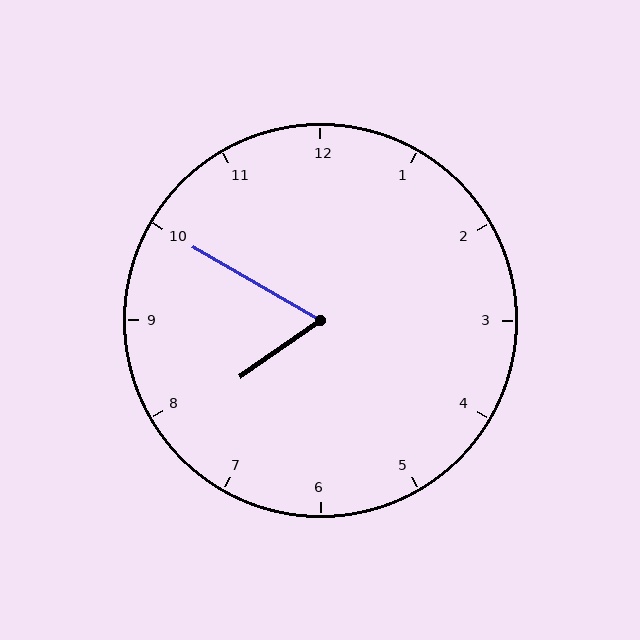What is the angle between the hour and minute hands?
Approximately 65 degrees.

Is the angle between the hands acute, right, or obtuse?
It is acute.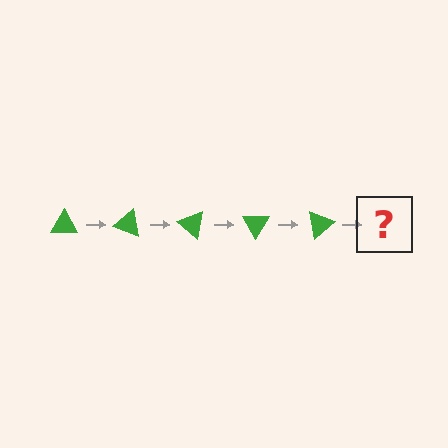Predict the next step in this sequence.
The next step is a green triangle rotated 100 degrees.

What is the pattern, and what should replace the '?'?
The pattern is that the triangle rotates 20 degrees each step. The '?' should be a green triangle rotated 100 degrees.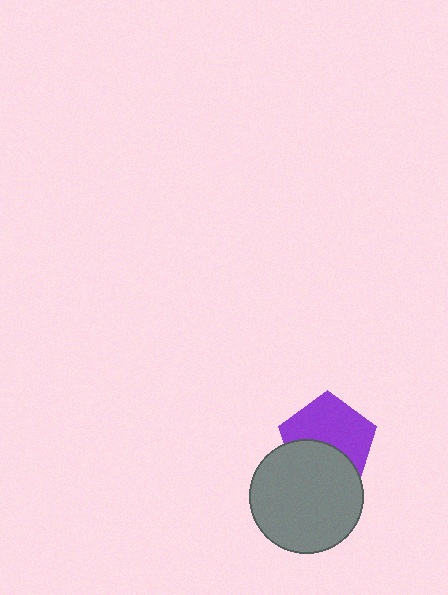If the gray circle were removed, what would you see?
You would see the complete purple pentagon.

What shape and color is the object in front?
The object in front is a gray circle.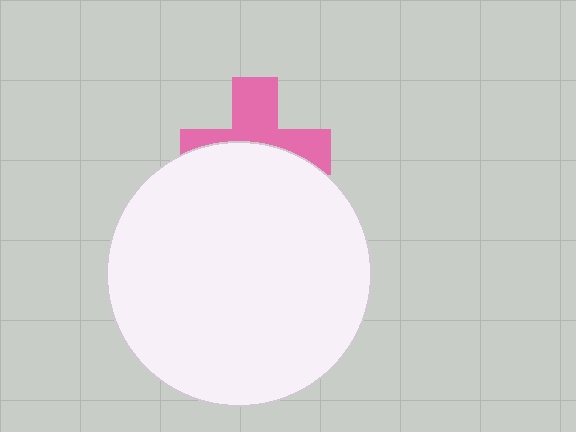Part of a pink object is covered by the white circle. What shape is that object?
It is a cross.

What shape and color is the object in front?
The object in front is a white circle.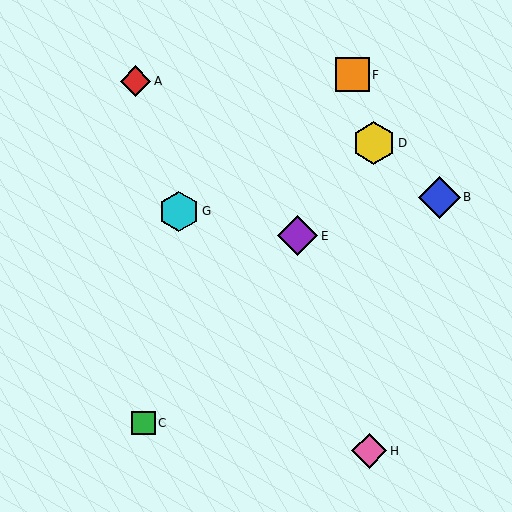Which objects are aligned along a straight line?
Objects C, D, E are aligned along a straight line.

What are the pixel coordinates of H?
Object H is at (369, 451).